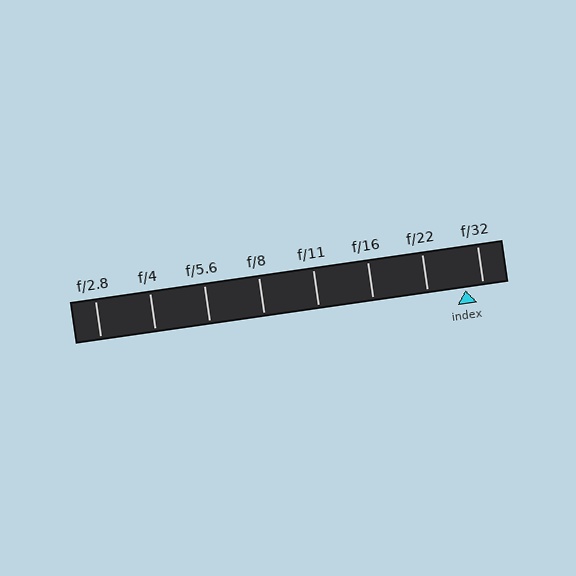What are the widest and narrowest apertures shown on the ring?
The widest aperture shown is f/2.8 and the narrowest is f/32.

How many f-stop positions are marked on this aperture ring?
There are 8 f-stop positions marked.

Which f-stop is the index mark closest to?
The index mark is closest to f/32.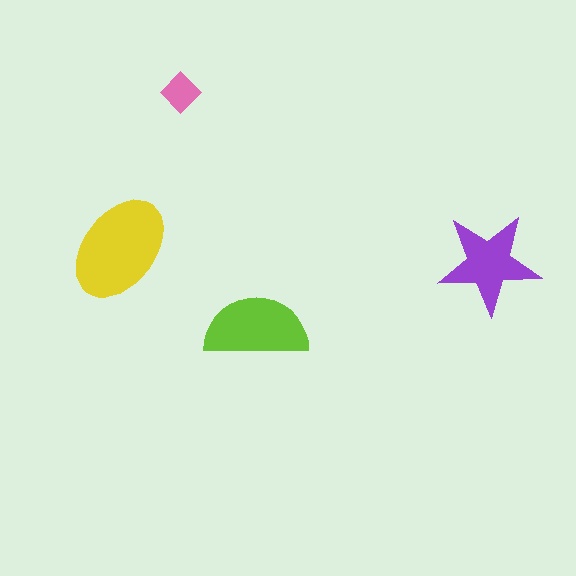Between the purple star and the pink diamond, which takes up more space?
The purple star.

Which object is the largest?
The yellow ellipse.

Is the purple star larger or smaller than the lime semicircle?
Smaller.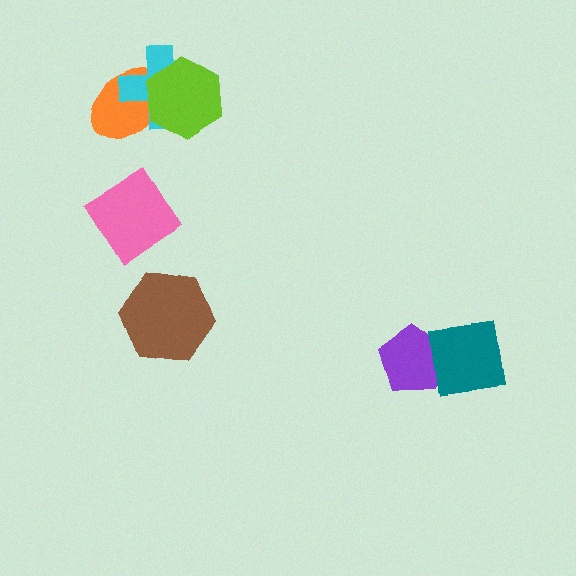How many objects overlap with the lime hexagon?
2 objects overlap with the lime hexagon.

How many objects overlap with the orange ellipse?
2 objects overlap with the orange ellipse.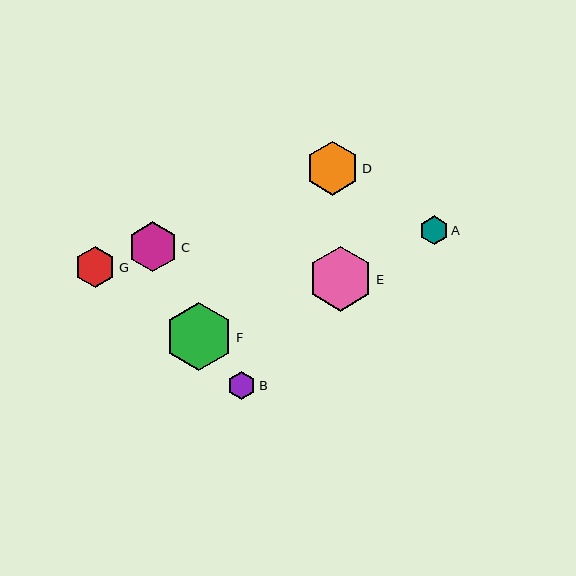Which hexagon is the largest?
Hexagon F is the largest with a size of approximately 68 pixels.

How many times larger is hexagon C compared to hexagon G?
Hexagon C is approximately 1.2 times the size of hexagon G.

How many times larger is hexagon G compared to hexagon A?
Hexagon G is approximately 1.5 times the size of hexagon A.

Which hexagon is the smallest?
Hexagon B is the smallest with a size of approximately 28 pixels.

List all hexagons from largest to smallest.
From largest to smallest: F, E, D, C, G, A, B.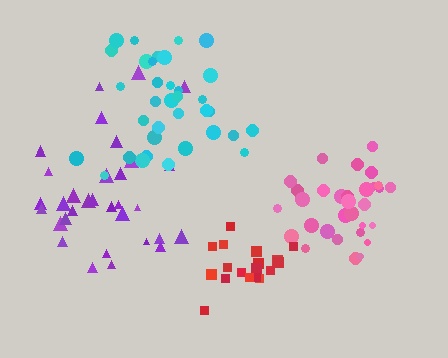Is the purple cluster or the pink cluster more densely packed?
Pink.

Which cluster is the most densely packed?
Pink.